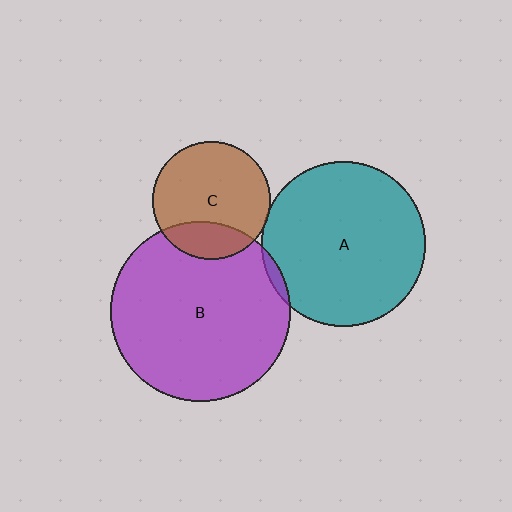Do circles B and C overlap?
Yes.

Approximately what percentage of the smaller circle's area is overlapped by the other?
Approximately 20%.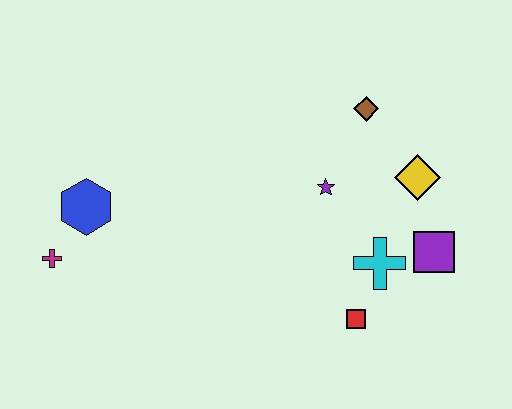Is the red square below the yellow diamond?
Yes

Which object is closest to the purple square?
The cyan cross is closest to the purple square.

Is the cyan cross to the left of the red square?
No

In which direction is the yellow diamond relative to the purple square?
The yellow diamond is above the purple square.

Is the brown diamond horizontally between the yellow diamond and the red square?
Yes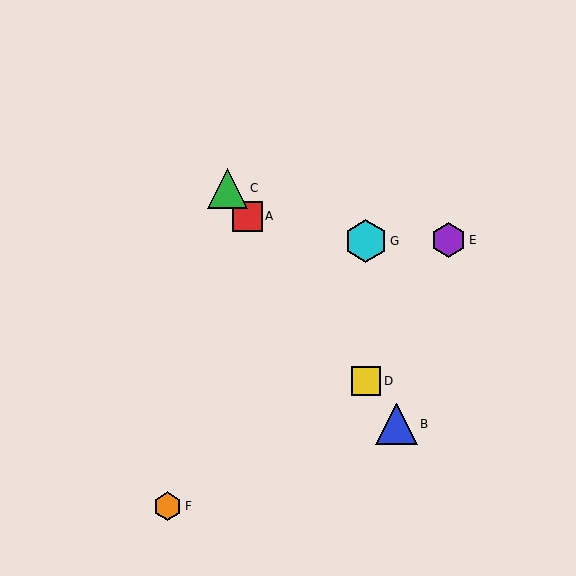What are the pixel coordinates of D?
Object D is at (366, 381).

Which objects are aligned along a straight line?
Objects A, B, C, D are aligned along a straight line.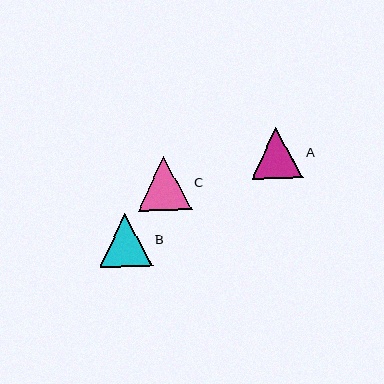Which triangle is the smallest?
Triangle A is the smallest with a size of approximately 52 pixels.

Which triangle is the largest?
Triangle C is the largest with a size of approximately 54 pixels.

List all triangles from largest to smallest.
From largest to smallest: C, B, A.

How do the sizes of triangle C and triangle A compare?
Triangle C and triangle A are approximately the same size.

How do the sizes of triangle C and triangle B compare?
Triangle C and triangle B are approximately the same size.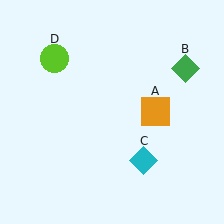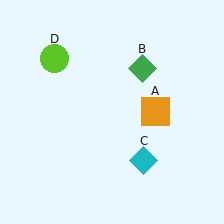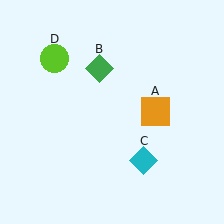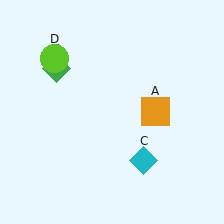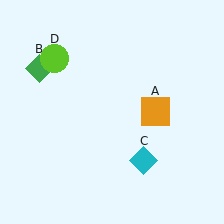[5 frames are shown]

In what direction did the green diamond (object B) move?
The green diamond (object B) moved left.